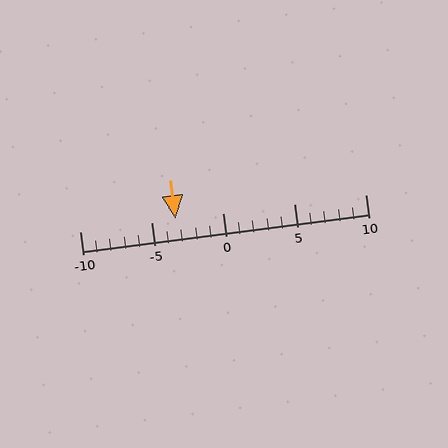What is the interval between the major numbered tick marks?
The major tick marks are spaced 5 units apart.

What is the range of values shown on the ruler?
The ruler shows values from -10 to 10.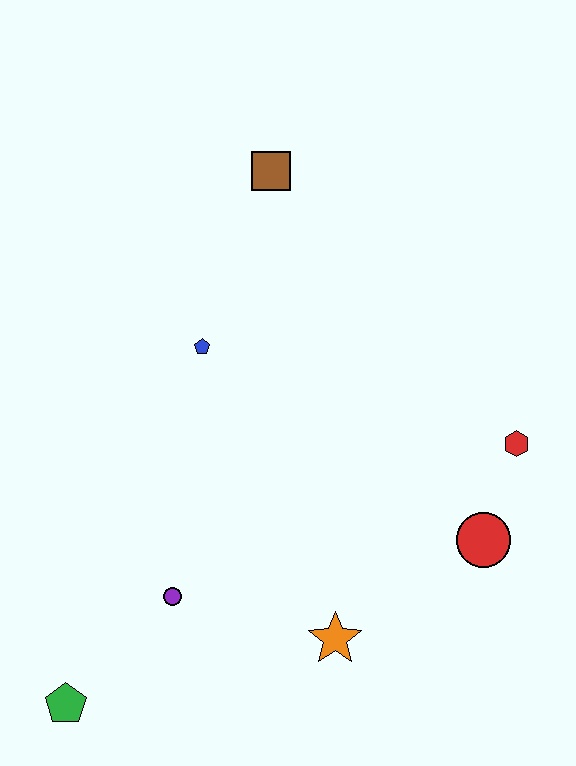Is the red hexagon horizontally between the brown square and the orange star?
No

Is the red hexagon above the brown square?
No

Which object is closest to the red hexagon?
The red circle is closest to the red hexagon.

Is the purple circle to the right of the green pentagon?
Yes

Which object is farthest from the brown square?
The green pentagon is farthest from the brown square.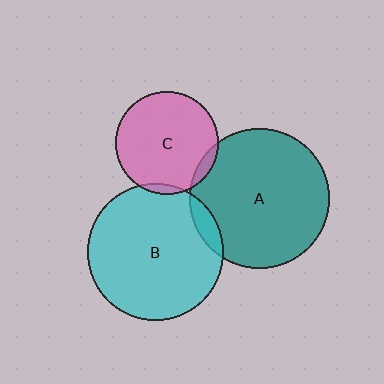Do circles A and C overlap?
Yes.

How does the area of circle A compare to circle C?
Approximately 1.8 times.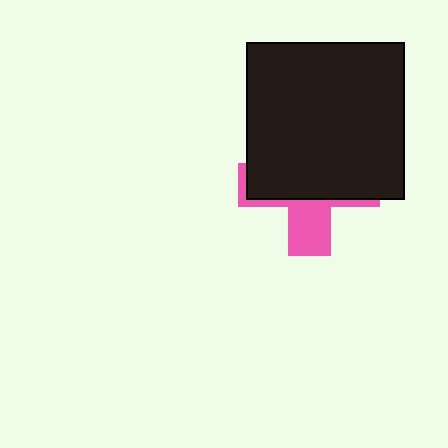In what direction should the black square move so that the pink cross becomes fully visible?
The black square should move up. That is the shortest direction to clear the overlap and leave the pink cross fully visible.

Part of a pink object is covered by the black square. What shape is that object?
It is a cross.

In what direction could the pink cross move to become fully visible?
The pink cross could move down. That would shift it out from behind the black square entirely.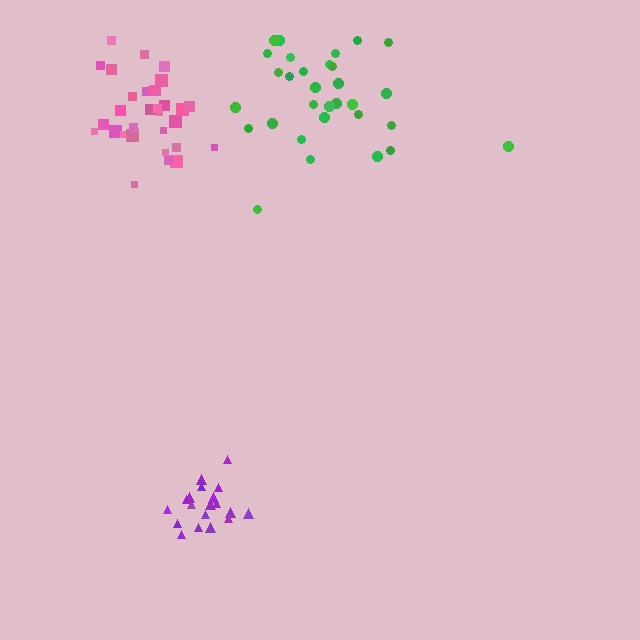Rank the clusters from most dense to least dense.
purple, pink, green.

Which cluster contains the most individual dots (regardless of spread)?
Pink (32).